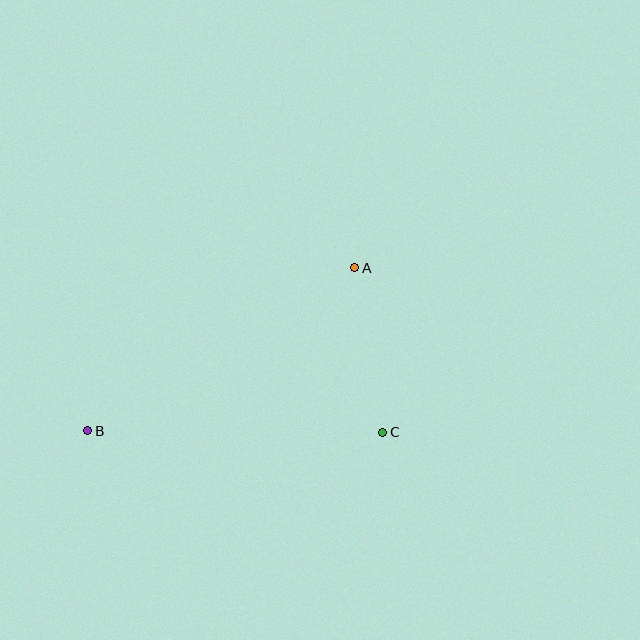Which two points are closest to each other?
Points A and C are closest to each other.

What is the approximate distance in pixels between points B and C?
The distance between B and C is approximately 295 pixels.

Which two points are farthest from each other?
Points A and B are farthest from each other.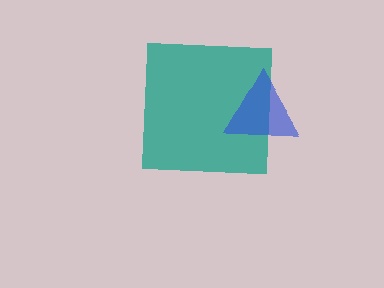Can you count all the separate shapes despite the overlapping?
Yes, there are 2 separate shapes.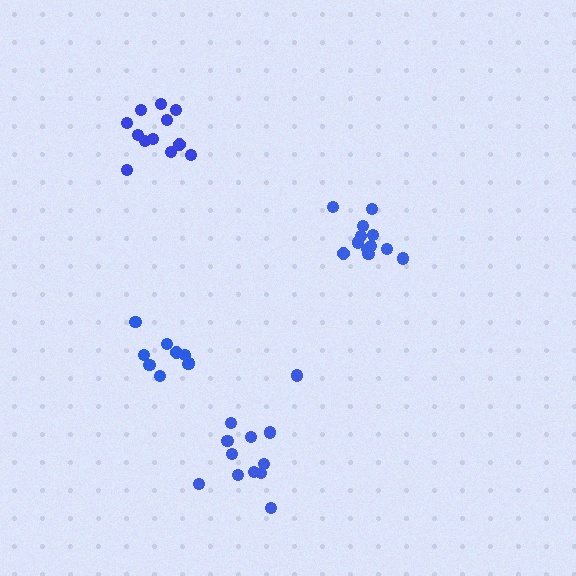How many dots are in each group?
Group 1: 9 dots, Group 2: 12 dots, Group 3: 12 dots, Group 4: 12 dots (45 total).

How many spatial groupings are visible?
There are 4 spatial groupings.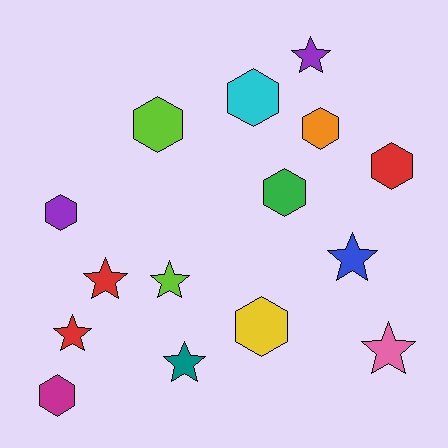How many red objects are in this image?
There are 3 red objects.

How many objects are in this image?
There are 15 objects.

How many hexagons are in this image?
There are 8 hexagons.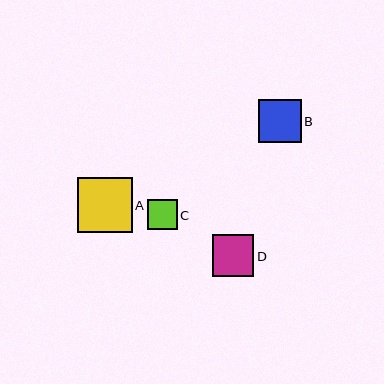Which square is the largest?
Square A is the largest with a size of approximately 54 pixels.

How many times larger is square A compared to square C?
Square A is approximately 1.8 times the size of square C.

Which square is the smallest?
Square C is the smallest with a size of approximately 30 pixels.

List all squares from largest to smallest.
From largest to smallest: A, B, D, C.